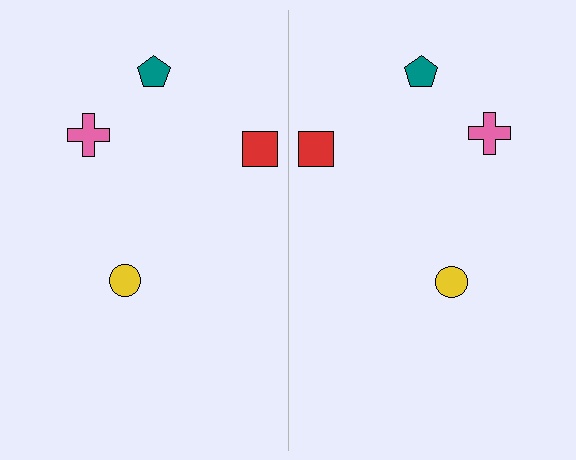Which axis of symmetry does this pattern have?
The pattern has a vertical axis of symmetry running through the center of the image.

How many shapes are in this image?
There are 8 shapes in this image.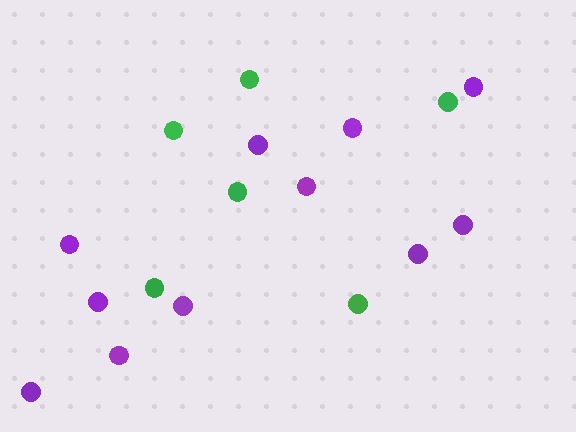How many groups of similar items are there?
There are 2 groups: one group of green circles (6) and one group of purple circles (11).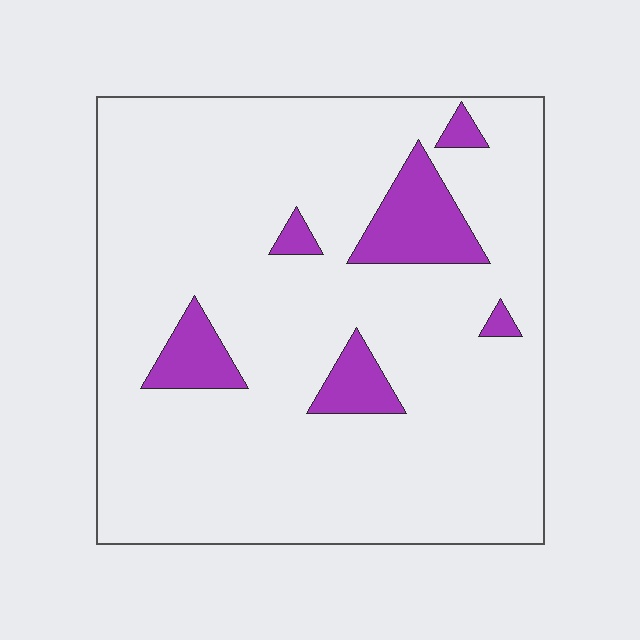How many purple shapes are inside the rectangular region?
6.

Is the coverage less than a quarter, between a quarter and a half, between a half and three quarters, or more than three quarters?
Less than a quarter.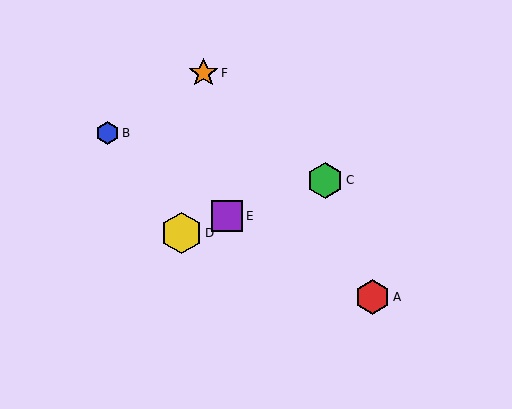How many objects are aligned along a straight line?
3 objects (C, D, E) are aligned along a straight line.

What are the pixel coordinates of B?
Object B is at (107, 133).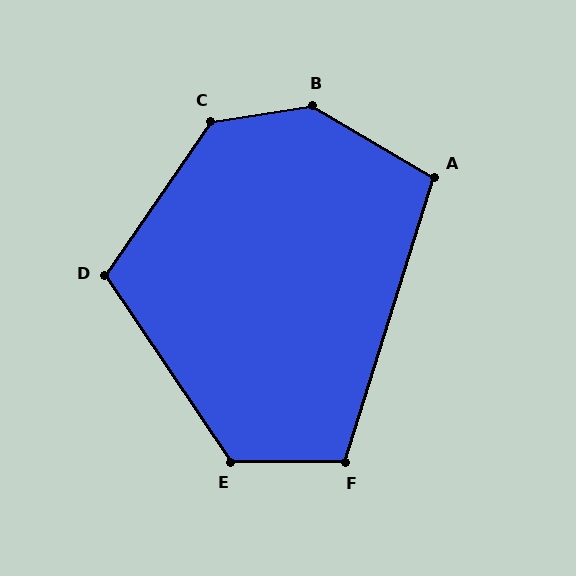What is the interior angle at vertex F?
Approximately 107 degrees (obtuse).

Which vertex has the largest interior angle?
B, at approximately 141 degrees.